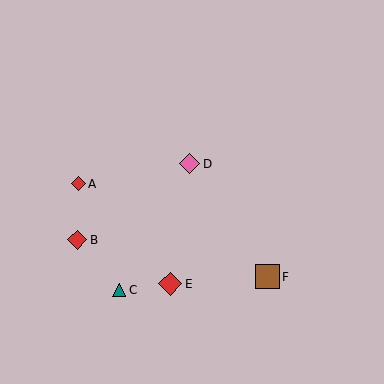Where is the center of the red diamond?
The center of the red diamond is at (78, 184).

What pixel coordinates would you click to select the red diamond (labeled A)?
Click at (78, 184) to select the red diamond A.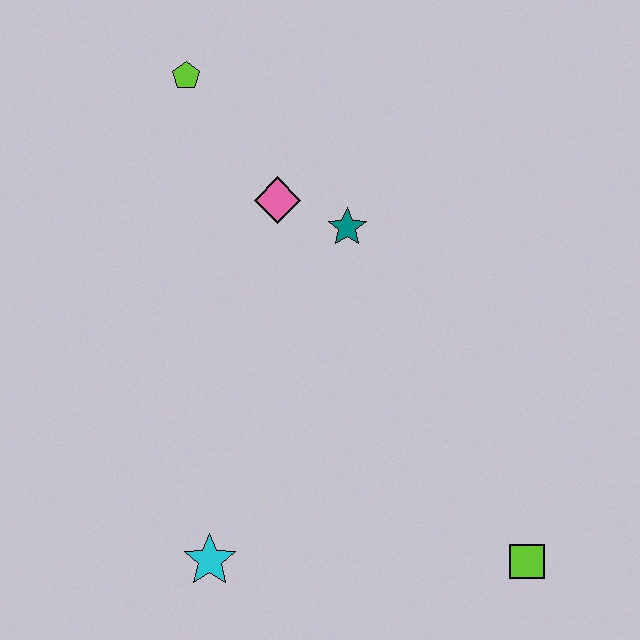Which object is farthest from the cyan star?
The lime pentagon is farthest from the cyan star.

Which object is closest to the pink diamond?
The teal star is closest to the pink diamond.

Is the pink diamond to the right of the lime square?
No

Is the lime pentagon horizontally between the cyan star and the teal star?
No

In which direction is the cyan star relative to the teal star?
The cyan star is below the teal star.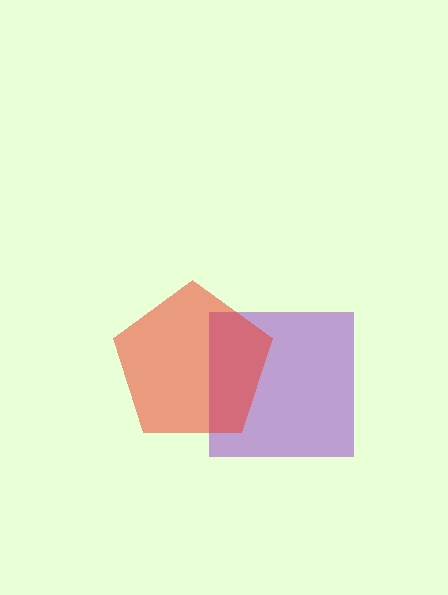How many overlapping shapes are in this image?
There are 2 overlapping shapes in the image.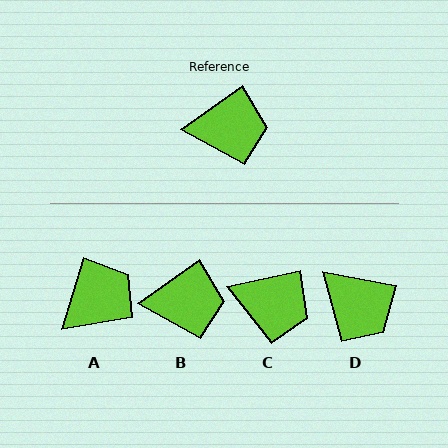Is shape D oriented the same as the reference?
No, it is off by about 46 degrees.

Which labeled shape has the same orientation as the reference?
B.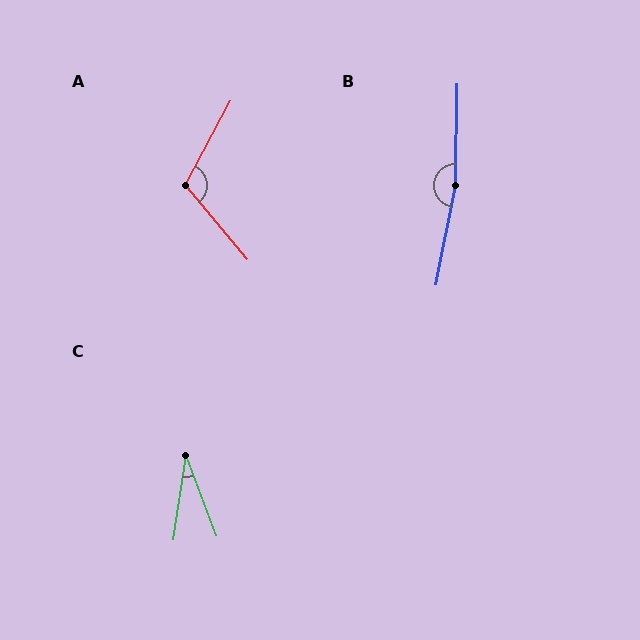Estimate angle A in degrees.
Approximately 112 degrees.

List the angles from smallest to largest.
C (29°), A (112°), B (170°).